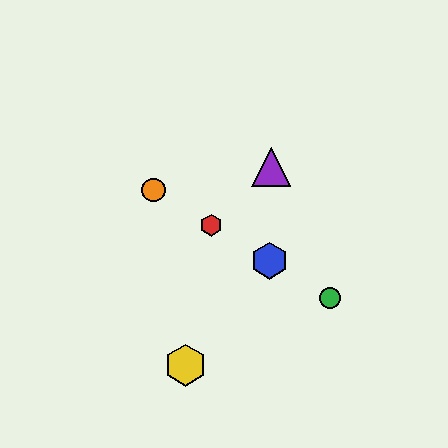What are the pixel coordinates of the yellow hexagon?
The yellow hexagon is at (186, 365).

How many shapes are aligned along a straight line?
4 shapes (the red hexagon, the blue hexagon, the green circle, the orange circle) are aligned along a straight line.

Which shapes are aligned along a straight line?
The red hexagon, the blue hexagon, the green circle, the orange circle are aligned along a straight line.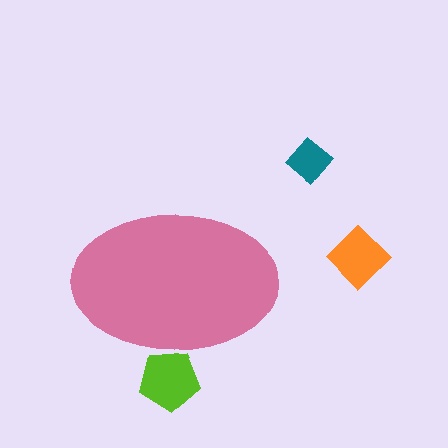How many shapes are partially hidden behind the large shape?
1 shape is partially hidden.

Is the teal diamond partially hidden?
No, the teal diamond is fully visible.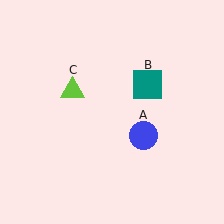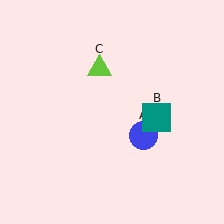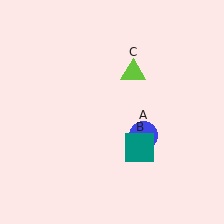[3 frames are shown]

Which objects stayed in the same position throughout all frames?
Blue circle (object A) remained stationary.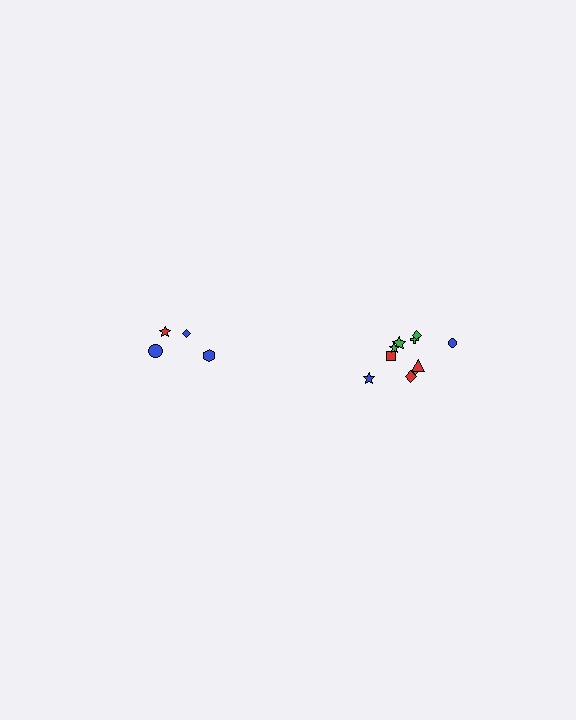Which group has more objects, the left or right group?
The right group.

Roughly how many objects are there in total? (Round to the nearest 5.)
Roughly 15 objects in total.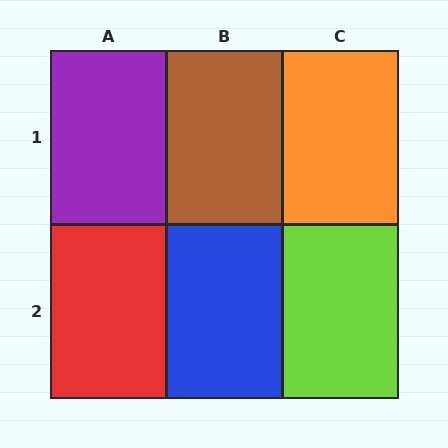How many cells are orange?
1 cell is orange.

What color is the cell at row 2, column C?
Lime.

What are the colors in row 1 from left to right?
Purple, brown, orange.